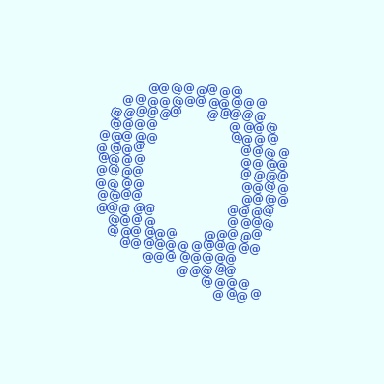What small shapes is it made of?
It is made of small at signs.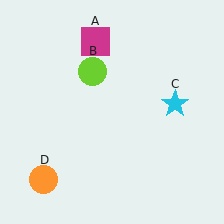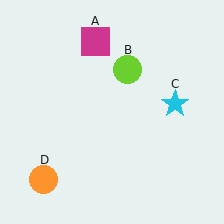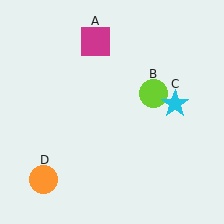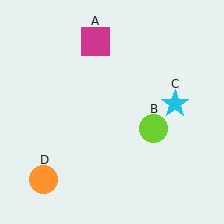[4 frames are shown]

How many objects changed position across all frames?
1 object changed position: lime circle (object B).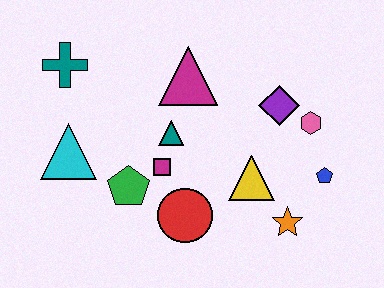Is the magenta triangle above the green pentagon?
Yes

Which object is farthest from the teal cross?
The blue pentagon is farthest from the teal cross.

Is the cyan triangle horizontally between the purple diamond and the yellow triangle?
No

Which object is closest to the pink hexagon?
The purple diamond is closest to the pink hexagon.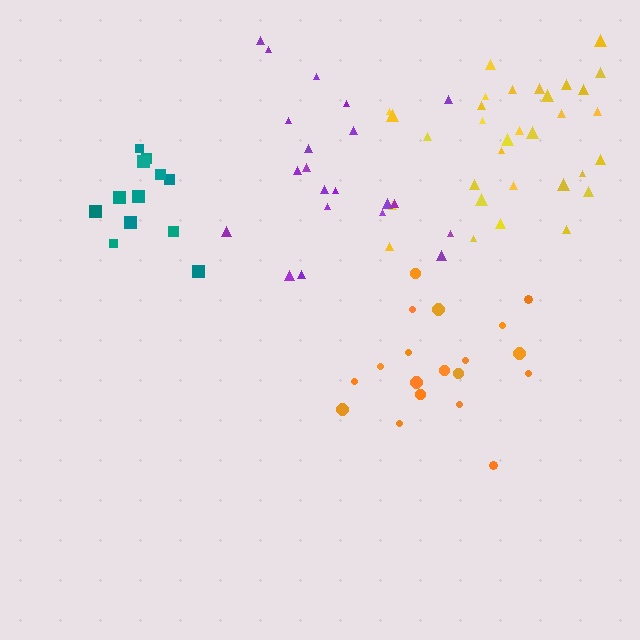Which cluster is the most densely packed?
Yellow.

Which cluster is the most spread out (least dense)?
Teal.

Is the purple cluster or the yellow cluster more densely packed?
Yellow.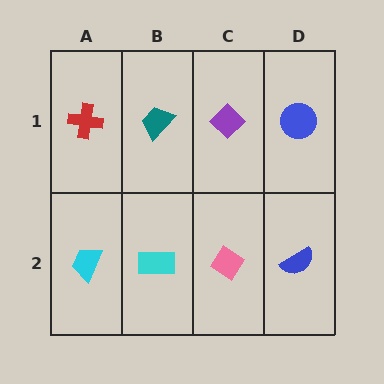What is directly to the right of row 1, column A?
A teal trapezoid.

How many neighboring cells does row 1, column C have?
3.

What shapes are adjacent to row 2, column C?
A purple diamond (row 1, column C), a cyan rectangle (row 2, column B), a blue semicircle (row 2, column D).